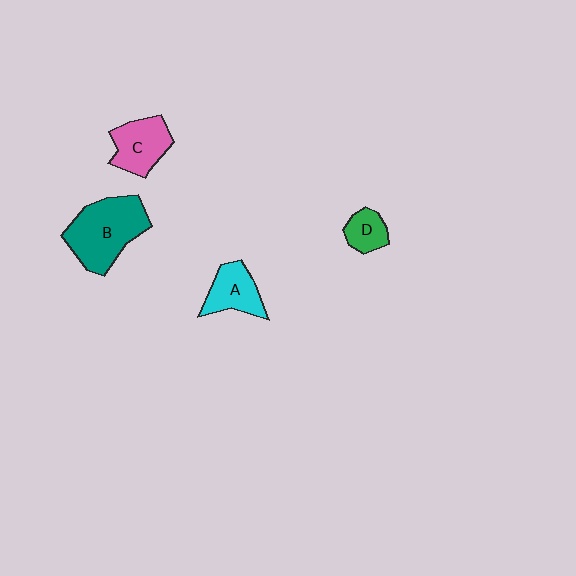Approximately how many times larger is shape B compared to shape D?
Approximately 2.8 times.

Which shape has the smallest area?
Shape D (green).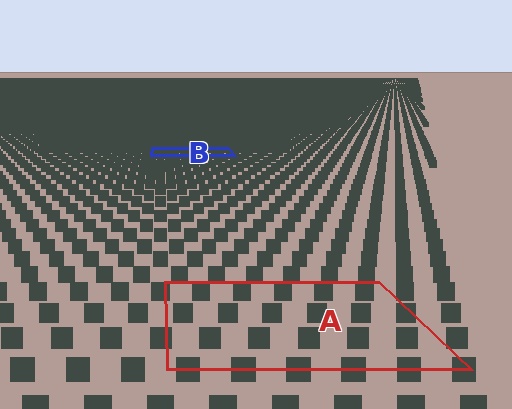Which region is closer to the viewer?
Region A is closer. The texture elements there are larger and more spread out.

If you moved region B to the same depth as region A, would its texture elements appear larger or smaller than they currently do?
They would appear larger. At a closer depth, the same texture elements are projected at a bigger on-screen size.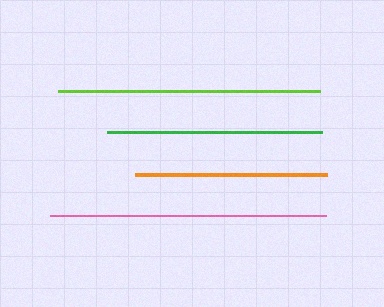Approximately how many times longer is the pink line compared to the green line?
The pink line is approximately 1.3 times the length of the green line.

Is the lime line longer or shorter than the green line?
The lime line is longer than the green line.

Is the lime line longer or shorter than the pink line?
The pink line is longer than the lime line.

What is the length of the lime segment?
The lime segment is approximately 262 pixels long.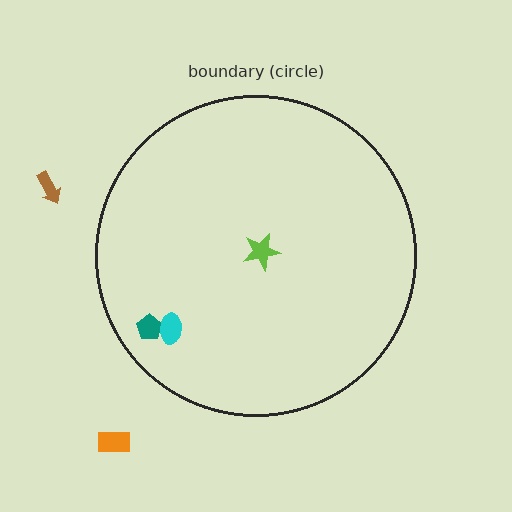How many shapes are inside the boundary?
3 inside, 2 outside.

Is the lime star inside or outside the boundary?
Inside.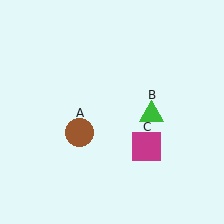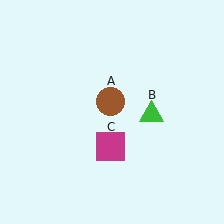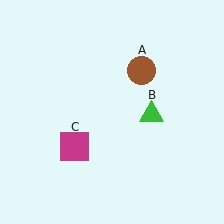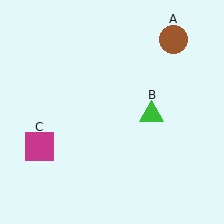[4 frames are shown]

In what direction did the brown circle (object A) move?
The brown circle (object A) moved up and to the right.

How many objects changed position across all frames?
2 objects changed position: brown circle (object A), magenta square (object C).